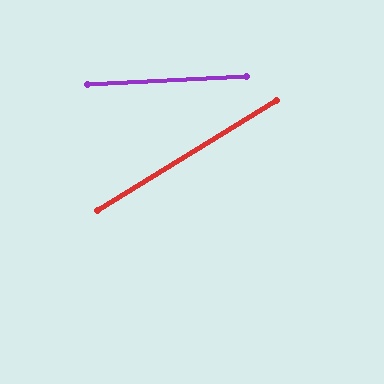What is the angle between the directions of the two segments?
Approximately 29 degrees.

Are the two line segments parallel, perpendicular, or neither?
Neither parallel nor perpendicular — they differ by about 29°.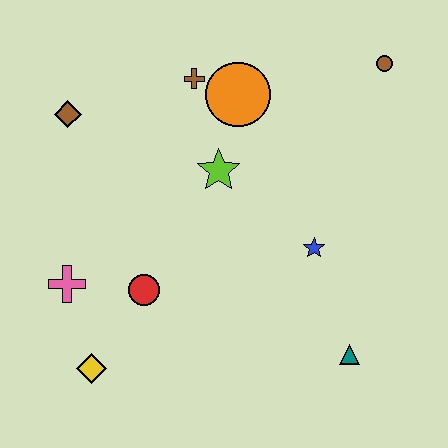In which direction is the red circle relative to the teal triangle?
The red circle is to the left of the teal triangle.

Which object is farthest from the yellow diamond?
The brown circle is farthest from the yellow diamond.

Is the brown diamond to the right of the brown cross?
No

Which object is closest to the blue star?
The teal triangle is closest to the blue star.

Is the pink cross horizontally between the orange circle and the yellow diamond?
No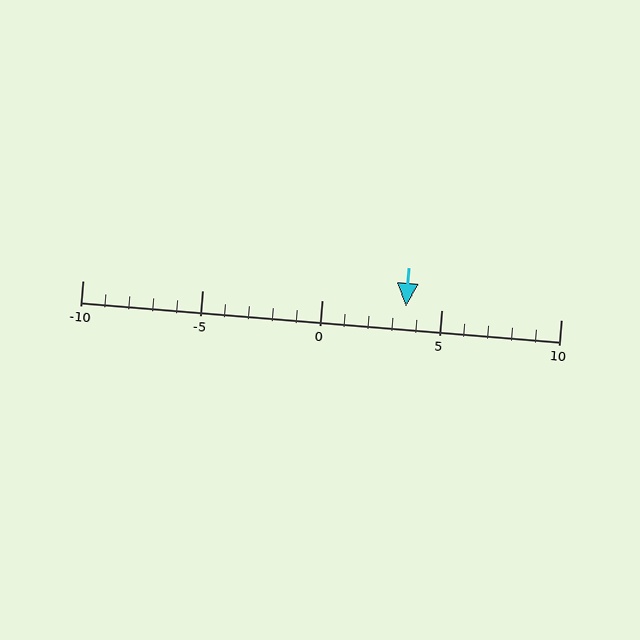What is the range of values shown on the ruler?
The ruler shows values from -10 to 10.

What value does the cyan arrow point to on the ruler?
The cyan arrow points to approximately 4.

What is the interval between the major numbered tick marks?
The major tick marks are spaced 5 units apart.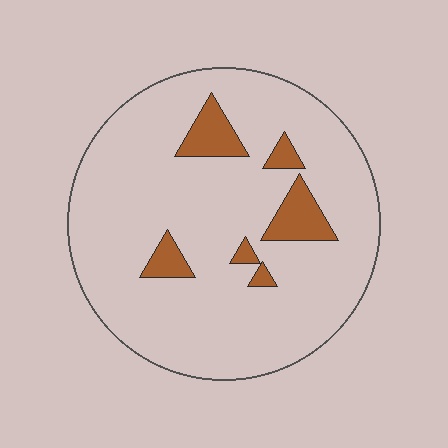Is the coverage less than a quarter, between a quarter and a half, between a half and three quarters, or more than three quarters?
Less than a quarter.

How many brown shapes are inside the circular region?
6.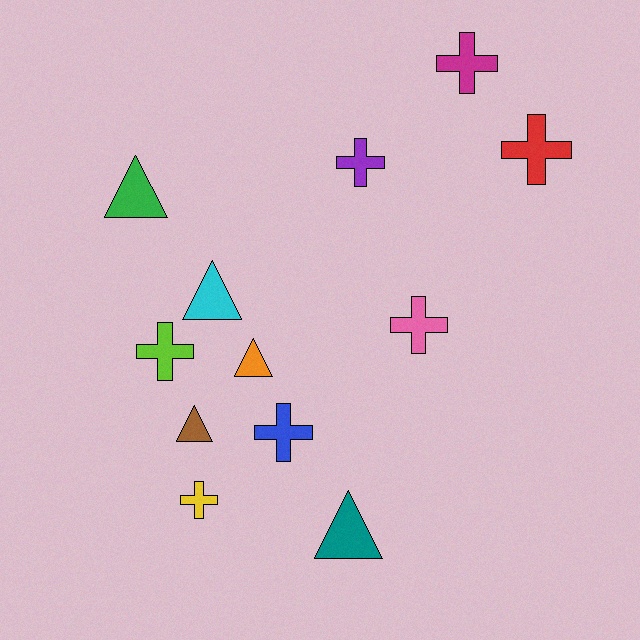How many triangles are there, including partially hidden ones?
There are 5 triangles.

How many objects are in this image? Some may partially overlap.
There are 12 objects.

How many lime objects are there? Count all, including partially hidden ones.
There is 1 lime object.